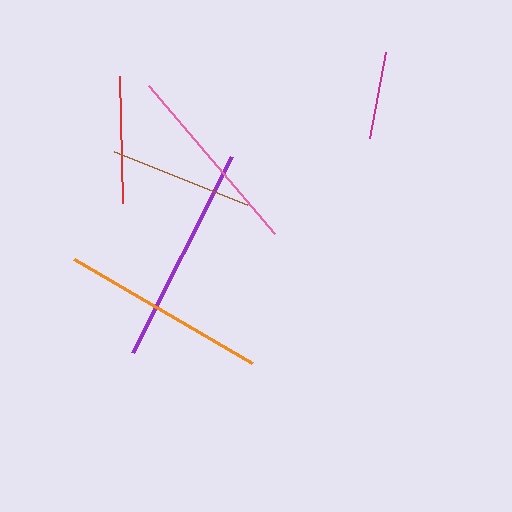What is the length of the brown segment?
The brown segment is approximately 144 pixels long.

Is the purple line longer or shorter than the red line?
The purple line is longer than the red line.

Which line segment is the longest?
The purple line is the longest at approximately 219 pixels.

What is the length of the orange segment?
The orange segment is approximately 206 pixels long.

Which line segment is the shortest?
The magenta line is the shortest at approximately 88 pixels.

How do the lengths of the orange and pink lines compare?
The orange and pink lines are approximately the same length.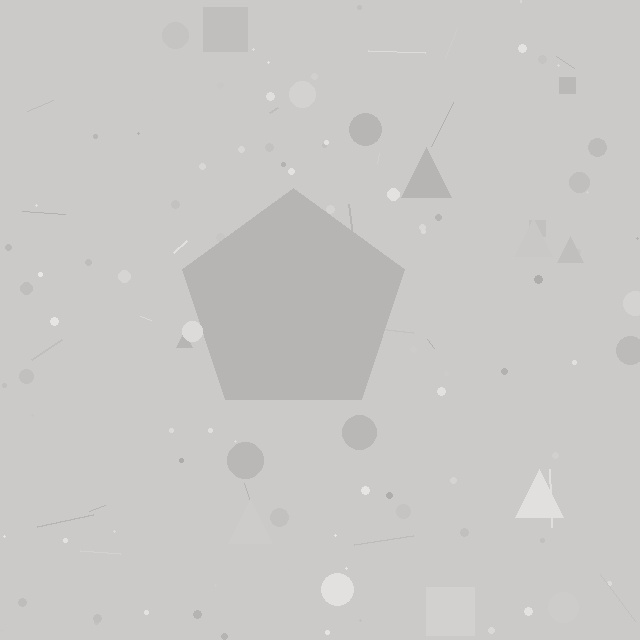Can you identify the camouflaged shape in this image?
The camouflaged shape is a pentagon.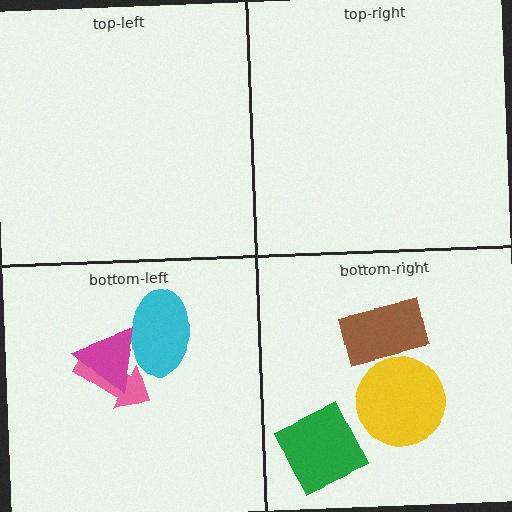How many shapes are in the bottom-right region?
3.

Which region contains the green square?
The bottom-right region.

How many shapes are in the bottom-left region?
3.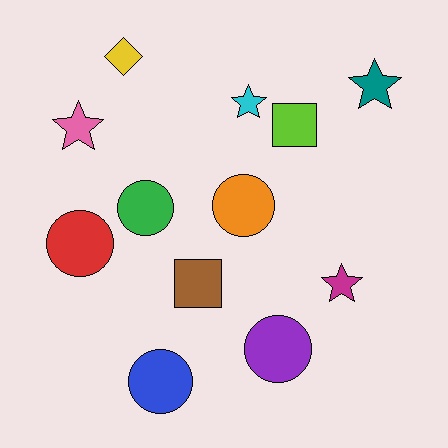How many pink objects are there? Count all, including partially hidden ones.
There is 1 pink object.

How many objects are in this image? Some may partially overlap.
There are 12 objects.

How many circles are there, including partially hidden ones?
There are 5 circles.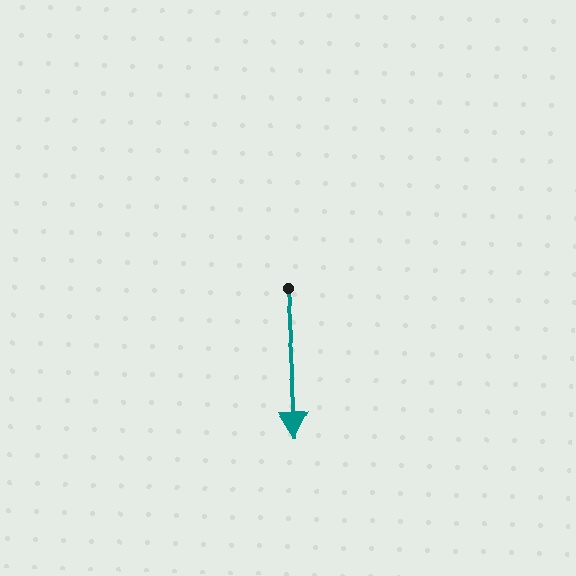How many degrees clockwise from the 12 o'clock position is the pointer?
Approximately 176 degrees.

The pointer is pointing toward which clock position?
Roughly 6 o'clock.